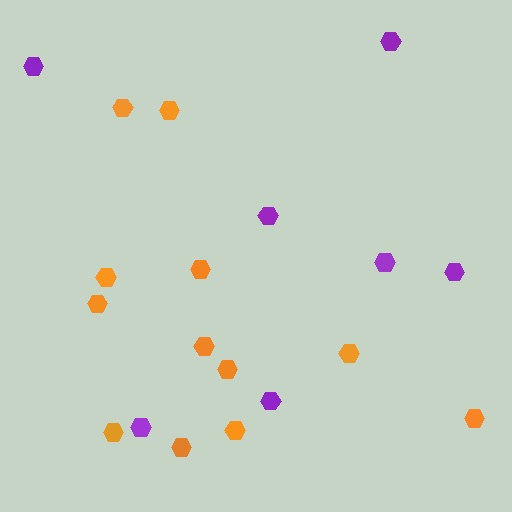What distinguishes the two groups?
There are 2 groups: one group of purple hexagons (7) and one group of orange hexagons (12).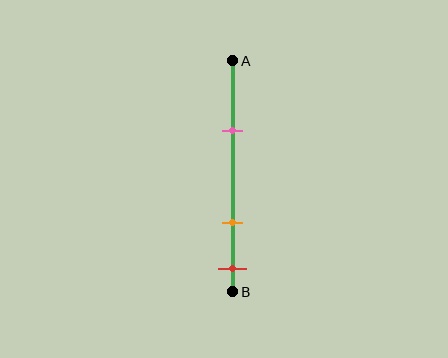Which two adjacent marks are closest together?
The orange and red marks are the closest adjacent pair.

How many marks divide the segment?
There are 3 marks dividing the segment.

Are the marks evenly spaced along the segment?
No, the marks are not evenly spaced.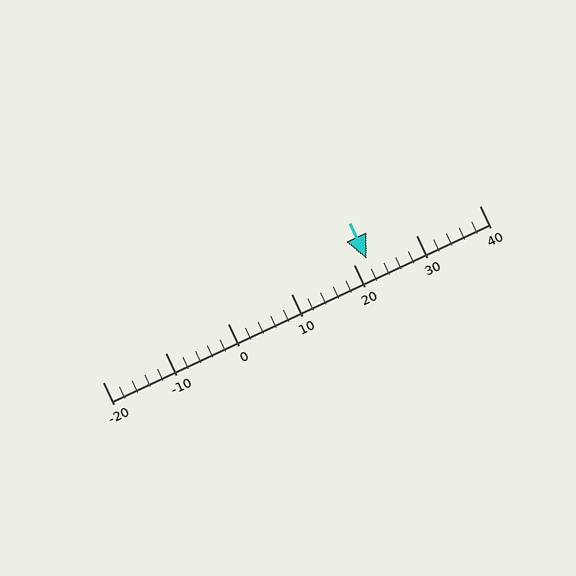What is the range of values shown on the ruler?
The ruler shows values from -20 to 40.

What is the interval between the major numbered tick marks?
The major tick marks are spaced 10 units apart.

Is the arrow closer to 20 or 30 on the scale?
The arrow is closer to 20.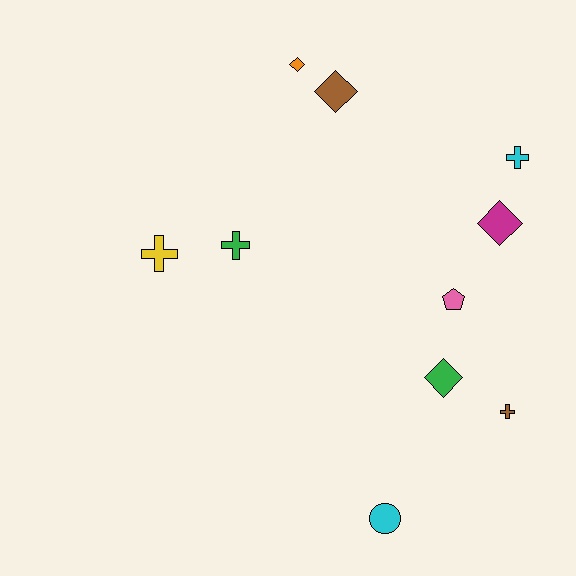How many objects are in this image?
There are 10 objects.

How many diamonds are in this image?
There are 4 diamonds.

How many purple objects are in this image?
There are no purple objects.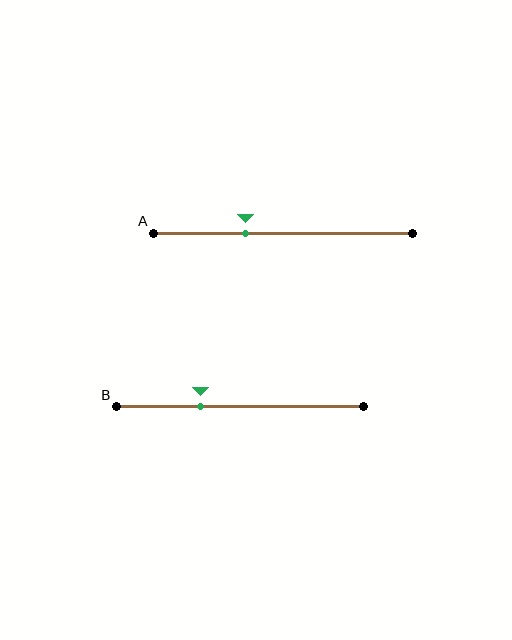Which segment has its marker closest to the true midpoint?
Segment A has its marker closest to the true midpoint.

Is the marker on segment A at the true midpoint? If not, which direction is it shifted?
No, the marker on segment A is shifted to the left by about 14% of the segment length.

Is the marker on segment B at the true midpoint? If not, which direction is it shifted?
No, the marker on segment B is shifted to the left by about 16% of the segment length.